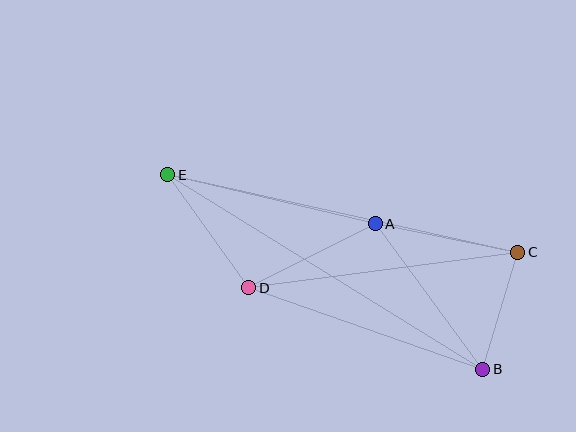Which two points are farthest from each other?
Points B and E are farthest from each other.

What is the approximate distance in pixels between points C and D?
The distance between C and D is approximately 271 pixels.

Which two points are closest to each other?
Points B and C are closest to each other.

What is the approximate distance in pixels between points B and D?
The distance between B and D is approximately 248 pixels.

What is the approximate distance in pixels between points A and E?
The distance between A and E is approximately 213 pixels.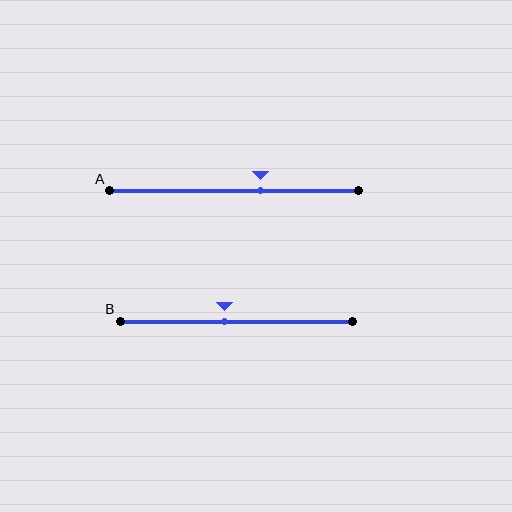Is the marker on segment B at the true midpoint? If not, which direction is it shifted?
No, the marker on segment B is shifted to the left by about 5% of the segment length.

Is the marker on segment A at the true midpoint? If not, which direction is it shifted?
No, the marker on segment A is shifted to the right by about 10% of the segment length.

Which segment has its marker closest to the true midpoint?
Segment B has its marker closest to the true midpoint.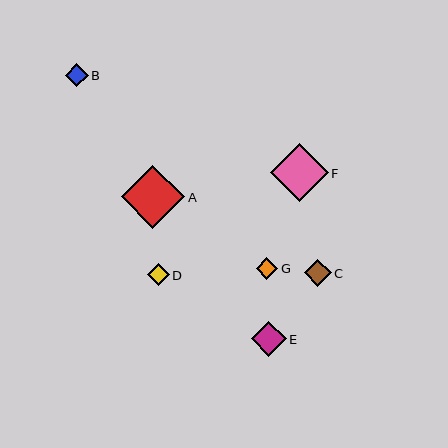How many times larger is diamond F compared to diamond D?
Diamond F is approximately 2.7 times the size of diamond D.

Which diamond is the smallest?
Diamond D is the smallest with a size of approximately 21 pixels.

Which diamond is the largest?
Diamond A is the largest with a size of approximately 63 pixels.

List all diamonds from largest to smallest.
From largest to smallest: A, F, E, C, B, G, D.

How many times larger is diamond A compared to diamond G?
Diamond A is approximately 2.9 times the size of diamond G.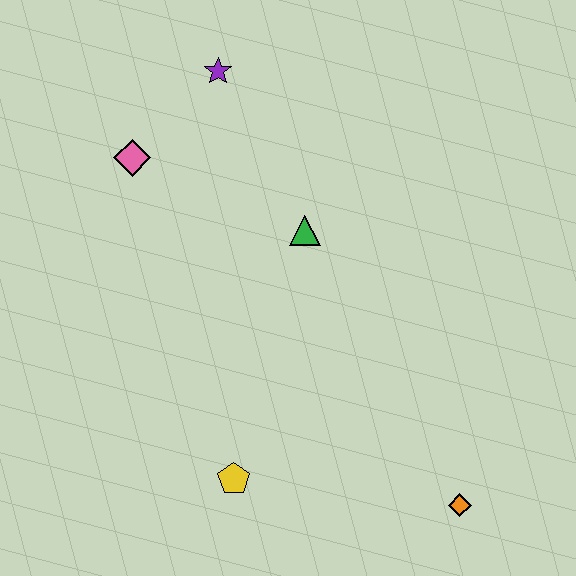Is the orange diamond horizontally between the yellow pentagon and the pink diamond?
No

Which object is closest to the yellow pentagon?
The orange diamond is closest to the yellow pentagon.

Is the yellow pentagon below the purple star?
Yes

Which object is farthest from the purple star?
The orange diamond is farthest from the purple star.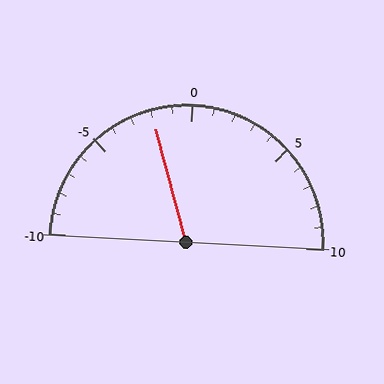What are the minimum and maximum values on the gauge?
The gauge ranges from -10 to 10.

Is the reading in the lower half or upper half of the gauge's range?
The reading is in the lower half of the range (-10 to 10).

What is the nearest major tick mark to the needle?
The nearest major tick mark is 0.